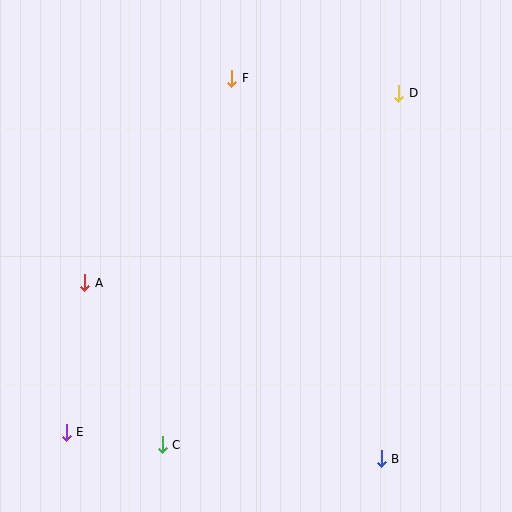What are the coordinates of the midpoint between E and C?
The midpoint between E and C is at (114, 438).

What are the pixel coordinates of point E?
Point E is at (66, 432).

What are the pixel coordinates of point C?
Point C is at (162, 445).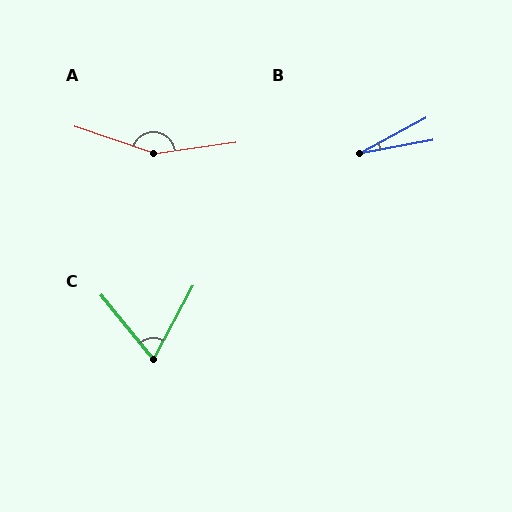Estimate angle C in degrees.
Approximately 67 degrees.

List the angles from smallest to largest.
B (18°), C (67°), A (153°).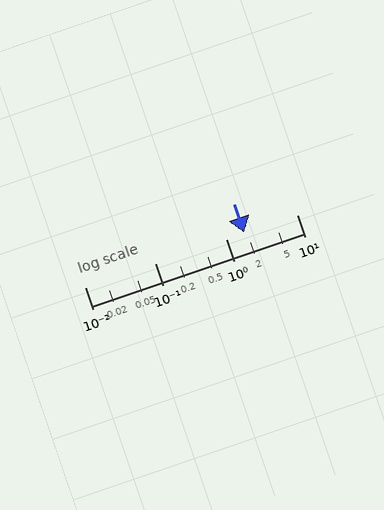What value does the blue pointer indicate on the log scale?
The pointer indicates approximately 1.8.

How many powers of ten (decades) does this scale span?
The scale spans 3 decades, from 0.01 to 10.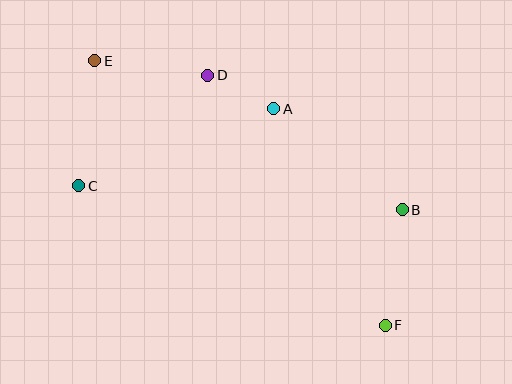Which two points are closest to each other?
Points A and D are closest to each other.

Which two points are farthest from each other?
Points E and F are farthest from each other.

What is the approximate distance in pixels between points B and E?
The distance between B and E is approximately 341 pixels.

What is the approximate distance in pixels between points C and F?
The distance between C and F is approximately 337 pixels.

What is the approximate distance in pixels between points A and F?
The distance between A and F is approximately 243 pixels.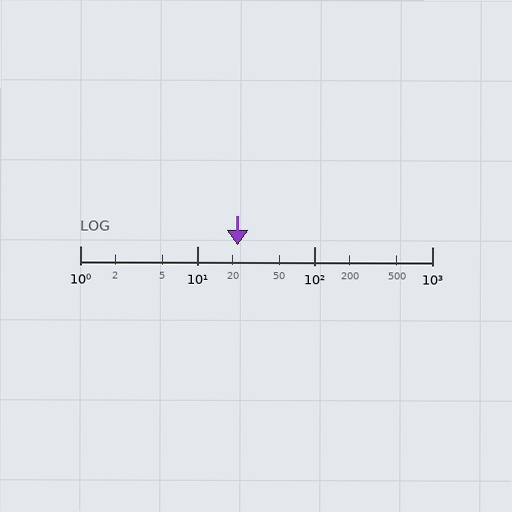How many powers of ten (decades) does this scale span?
The scale spans 3 decades, from 1 to 1000.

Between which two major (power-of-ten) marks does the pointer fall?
The pointer is between 10 and 100.